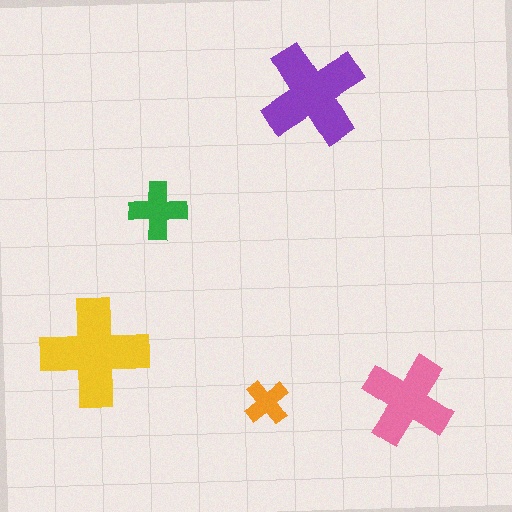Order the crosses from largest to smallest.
the yellow one, the purple one, the pink one, the green one, the orange one.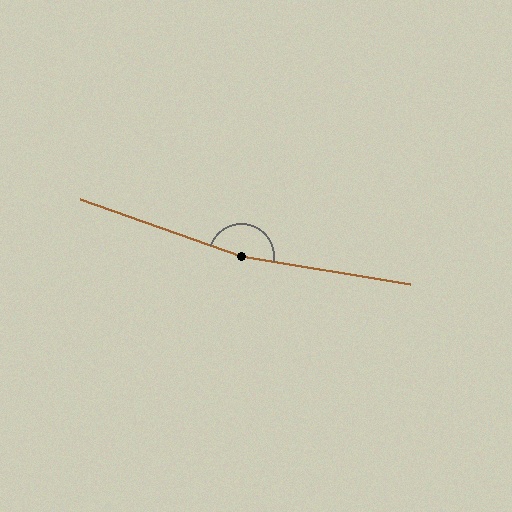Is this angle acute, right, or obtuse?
It is obtuse.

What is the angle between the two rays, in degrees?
Approximately 170 degrees.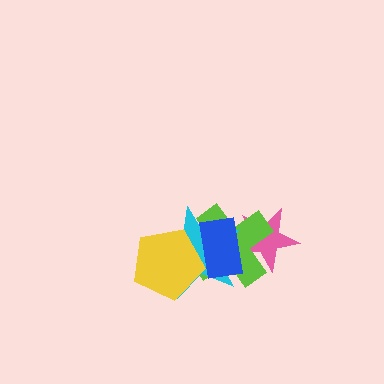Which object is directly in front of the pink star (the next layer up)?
The lime cross is directly in front of the pink star.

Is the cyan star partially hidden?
Yes, it is partially covered by another shape.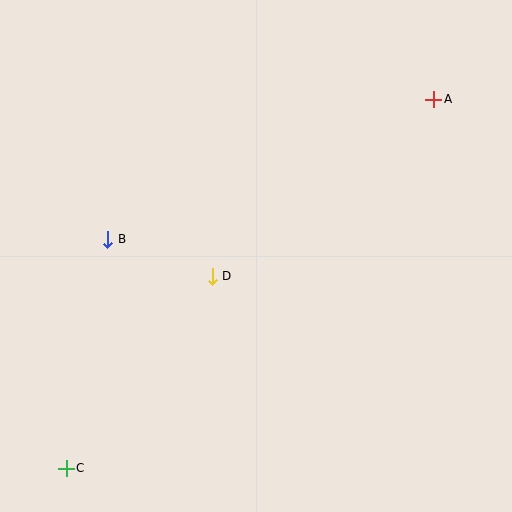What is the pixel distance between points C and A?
The distance between C and A is 521 pixels.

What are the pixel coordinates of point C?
Point C is at (66, 468).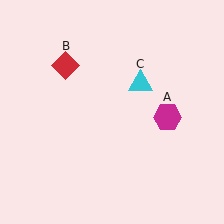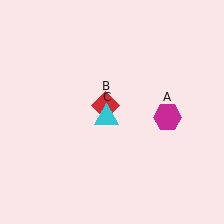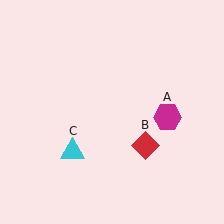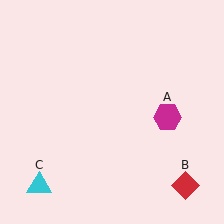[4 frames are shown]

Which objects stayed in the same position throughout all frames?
Magenta hexagon (object A) remained stationary.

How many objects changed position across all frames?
2 objects changed position: red diamond (object B), cyan triangle (object C).